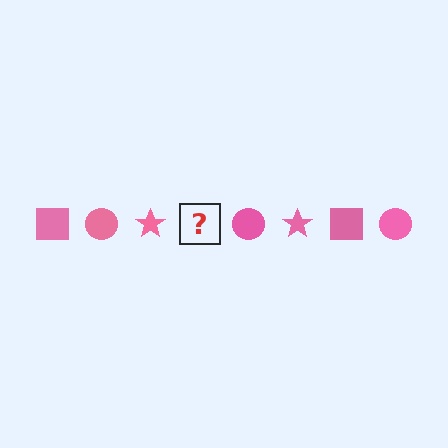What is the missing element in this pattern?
The missing element is a pink square.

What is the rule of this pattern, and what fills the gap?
The rule is that the pattern cycles through square, circle, star shapes in pink. The gap should be filled with a pink square.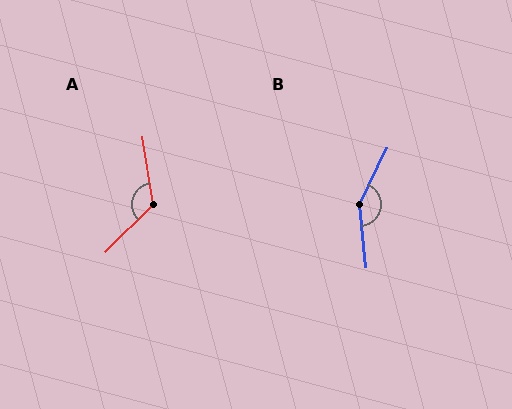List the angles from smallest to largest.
A (126°), B (148°).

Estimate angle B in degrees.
Approximately 148 degrees.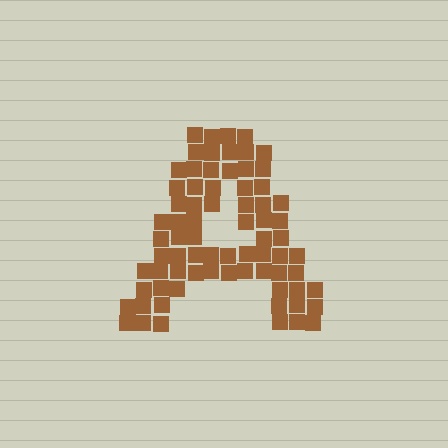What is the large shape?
The large shape is the letter A.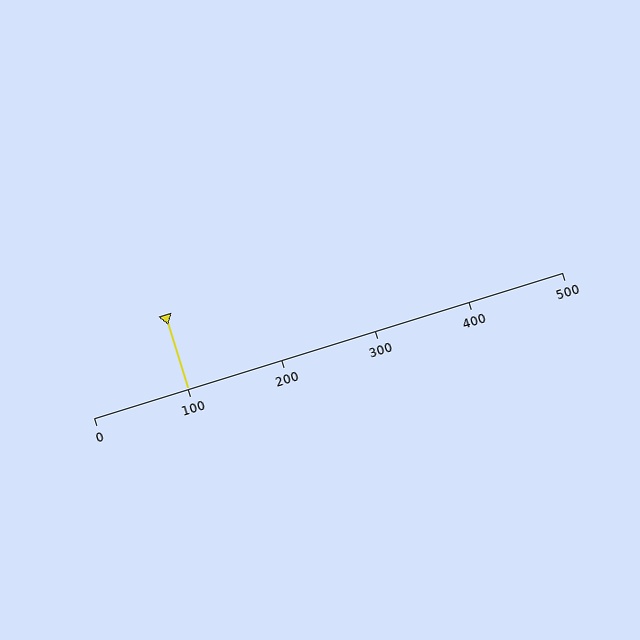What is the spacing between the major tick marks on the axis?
The major ticks are spaced 100 apart.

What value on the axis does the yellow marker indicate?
The marker indicates approximately 100.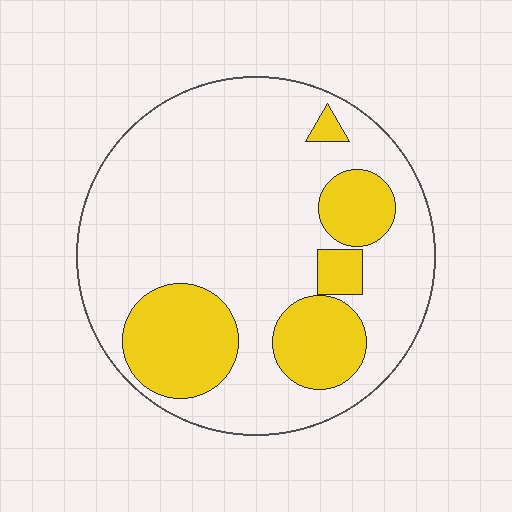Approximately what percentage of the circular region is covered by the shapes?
Approximately 25%.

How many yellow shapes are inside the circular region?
5.